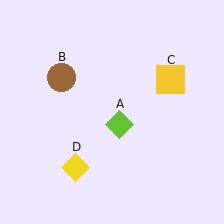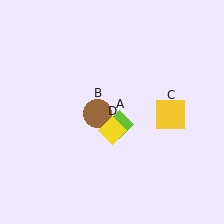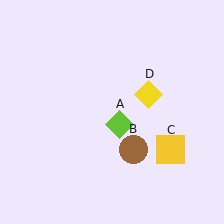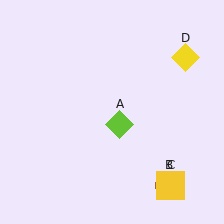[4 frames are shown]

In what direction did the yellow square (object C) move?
The yellow square (object C) moved down.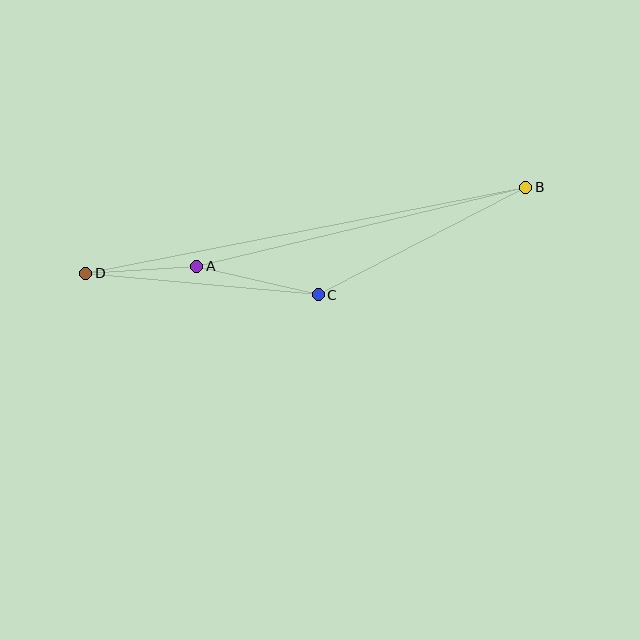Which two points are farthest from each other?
Points B and D are farthest from each other.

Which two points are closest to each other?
Points A and D are closest to each other.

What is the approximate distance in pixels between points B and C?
The distance between B and C is approximately 234 pixels.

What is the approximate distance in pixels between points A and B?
The distance between A and B is approximately 338 pixels.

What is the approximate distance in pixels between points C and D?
The distance between C and D is approximately 234 pixels.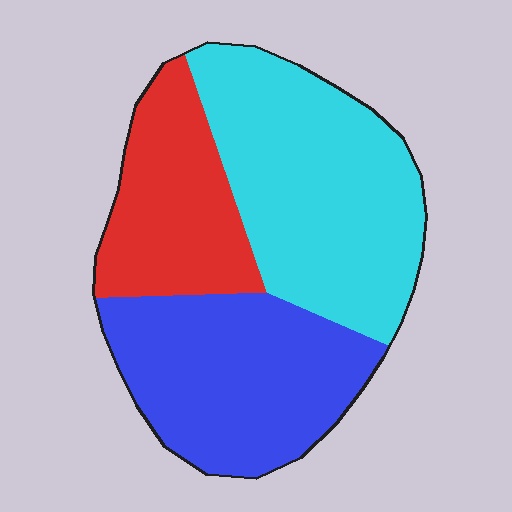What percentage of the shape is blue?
Blue covers around 35% of the shape.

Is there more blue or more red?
Blue.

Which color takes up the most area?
Cyan, at roughly 40%.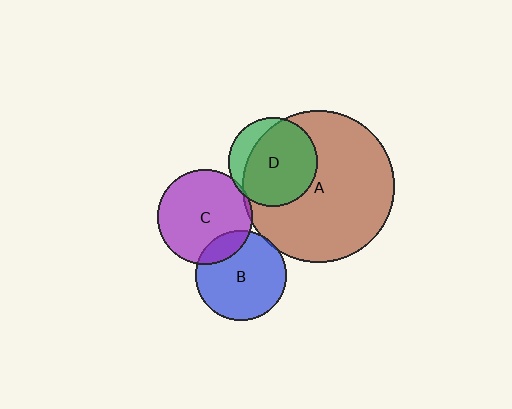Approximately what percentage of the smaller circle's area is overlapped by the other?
Approximately 5%.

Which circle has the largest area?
Circle A (brown).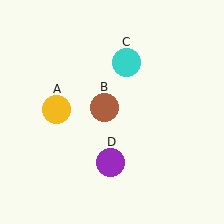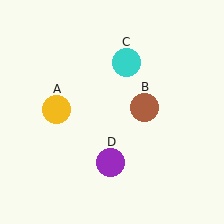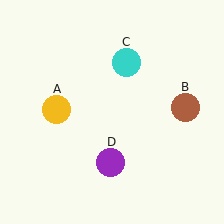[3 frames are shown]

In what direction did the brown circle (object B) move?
The brown circle (object B) moved right.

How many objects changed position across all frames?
1 object changed position: brown circle (object B).